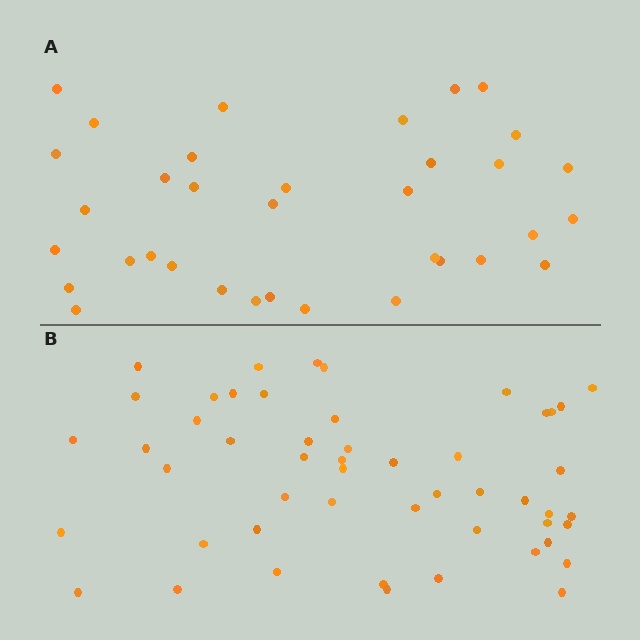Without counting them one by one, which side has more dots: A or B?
Region B (the bottom region) has more dots.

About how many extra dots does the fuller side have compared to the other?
Region B has approximately 15 more dots than region A.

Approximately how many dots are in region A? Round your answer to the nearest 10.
About 40 dots. (The exact count is 35, which rounds to 40.)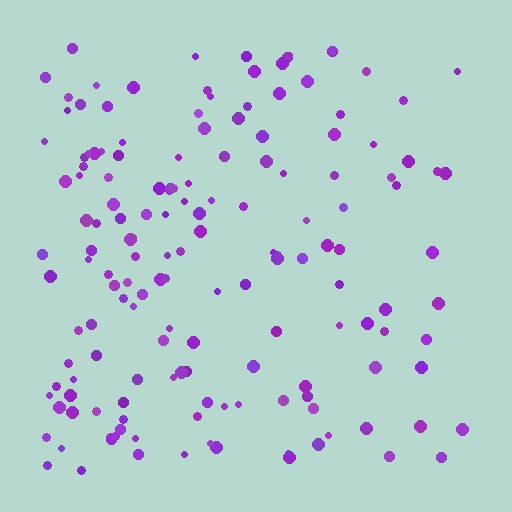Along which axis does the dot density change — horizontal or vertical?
Horizontal.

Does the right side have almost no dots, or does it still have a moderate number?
Still a moderate number, just noticeably fewer than the left.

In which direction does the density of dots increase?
From right to left, with the left side densest.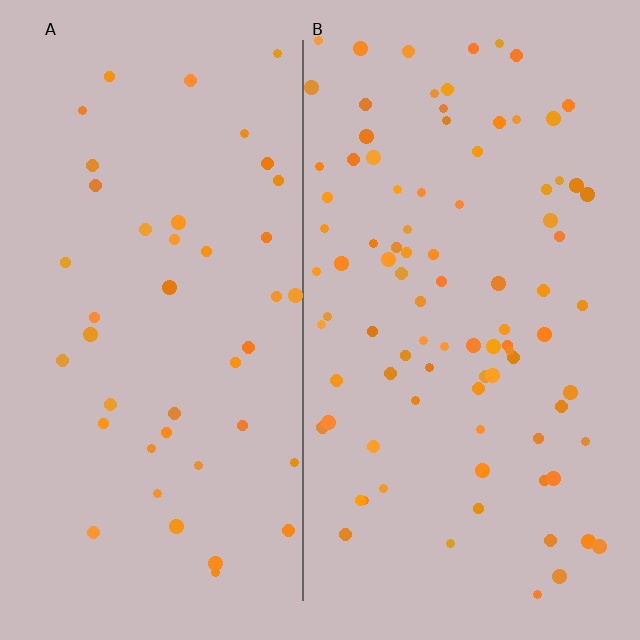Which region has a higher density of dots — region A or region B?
B (the right).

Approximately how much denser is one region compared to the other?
Approximately 2.1× — region B over region A.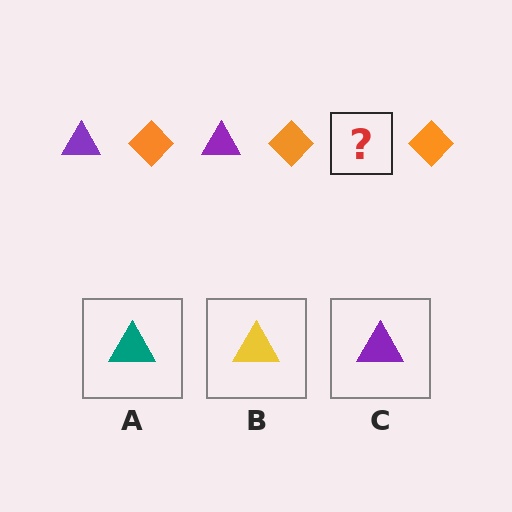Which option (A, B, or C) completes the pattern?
C.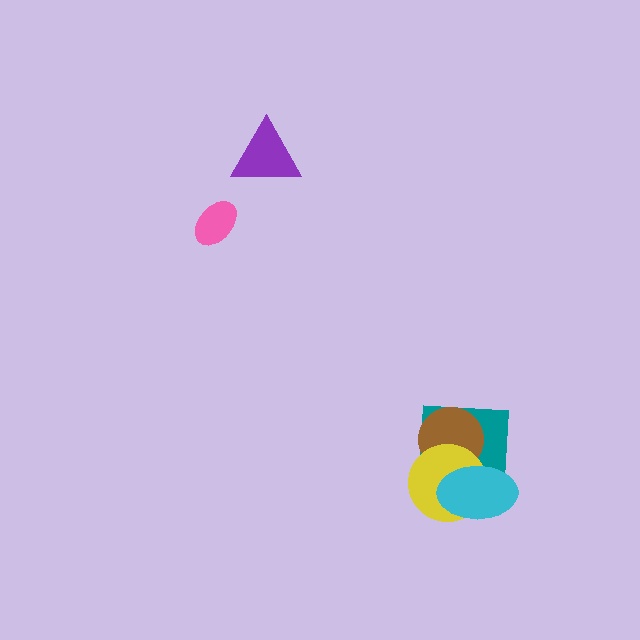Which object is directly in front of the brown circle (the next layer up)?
The yellow circle is directly in front of the brown circle.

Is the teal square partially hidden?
Yes, it is partially covered by another shape.